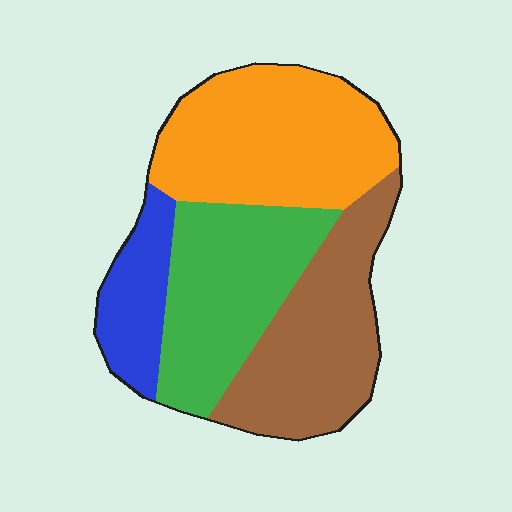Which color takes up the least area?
Blue, at roughly 10%.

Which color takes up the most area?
Orange, at roughly 35%.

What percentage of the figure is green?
Green covers 27% of the figure.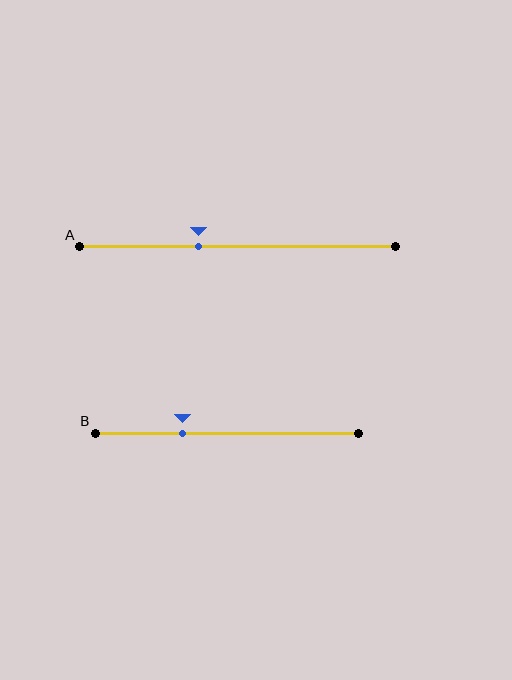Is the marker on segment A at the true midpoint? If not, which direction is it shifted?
No, the marker on segment A is shifted to the left by about 12% of the segment length.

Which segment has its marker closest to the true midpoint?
Segment A has its marker closest to the true midpoint.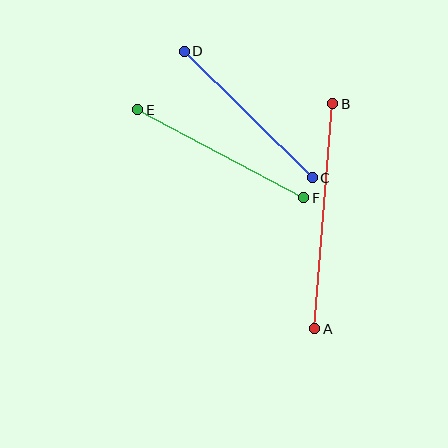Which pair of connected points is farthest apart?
Points A and B are farthest apart.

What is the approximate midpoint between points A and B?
The midpoint is at approximately (324, 216) pixels.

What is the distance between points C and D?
The distance is approximately 180 pixels.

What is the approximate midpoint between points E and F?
The midpoint is at approximately (221, 154) pixels.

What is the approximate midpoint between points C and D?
The midpoint is at approximately (248, 115) pixels.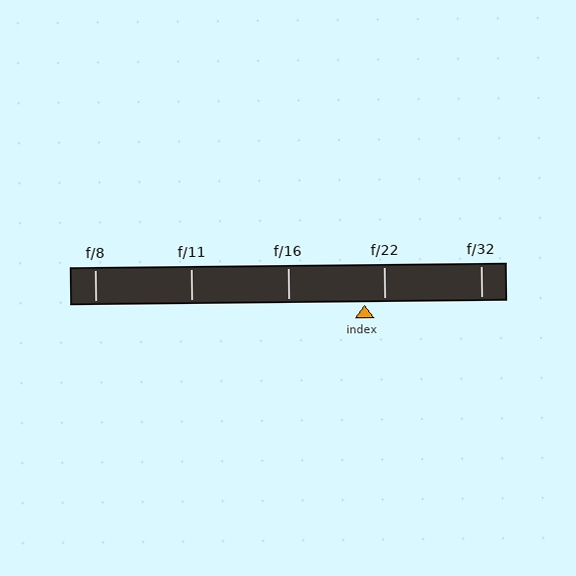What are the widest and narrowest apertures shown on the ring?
The widest aperture shown is f/8 and the narrowest is f/32.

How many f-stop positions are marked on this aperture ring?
There are 5 f-stop positions marked.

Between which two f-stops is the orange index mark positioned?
The index mark is between f/16 and f/22.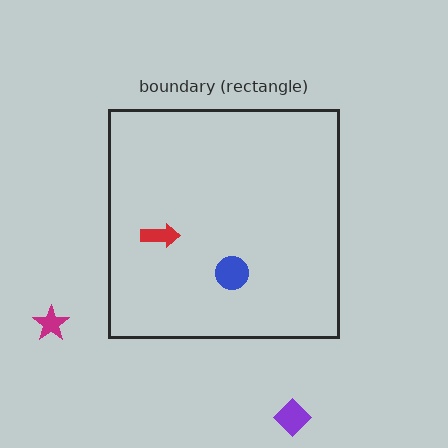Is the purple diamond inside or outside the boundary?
Outside.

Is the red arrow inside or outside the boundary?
Inside.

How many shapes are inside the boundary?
2 inside, 2 outside.